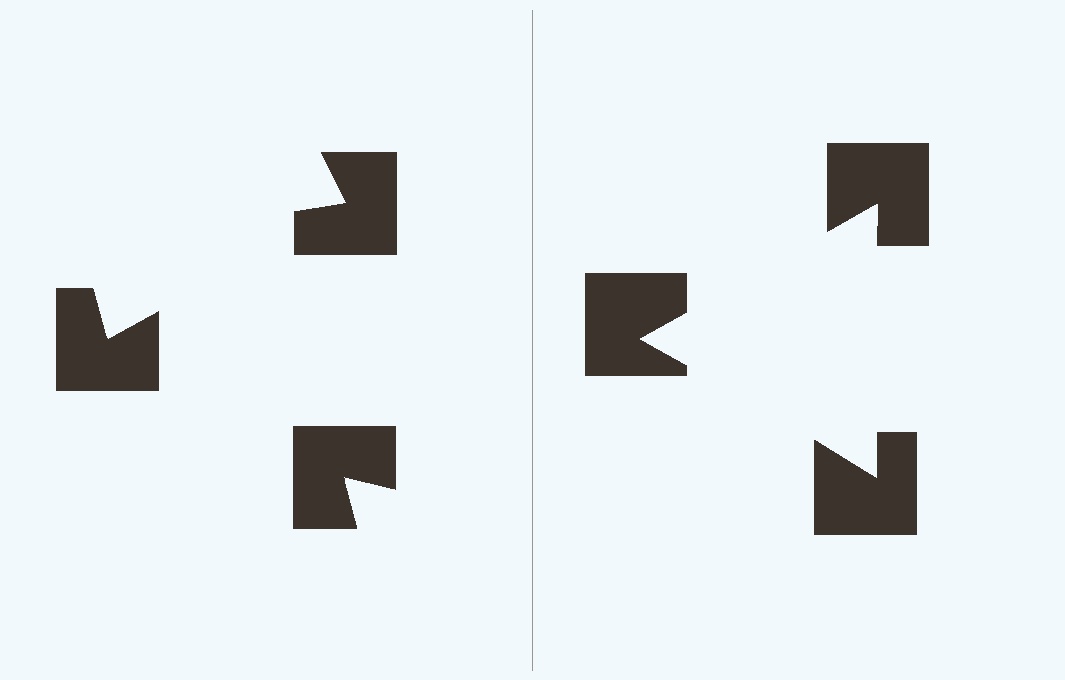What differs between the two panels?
The notched squares are positioned identically on both sides; only the wedge orientations differ. On the right they align to a triangle; on the left they are misaligned.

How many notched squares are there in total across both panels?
6 — 3 on each side.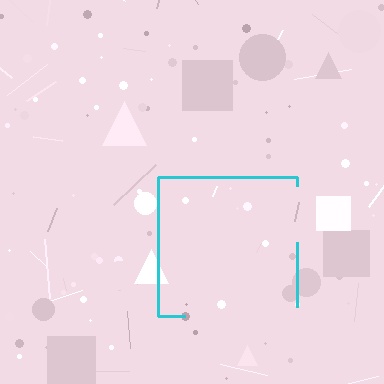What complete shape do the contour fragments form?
The contour fragments form a square.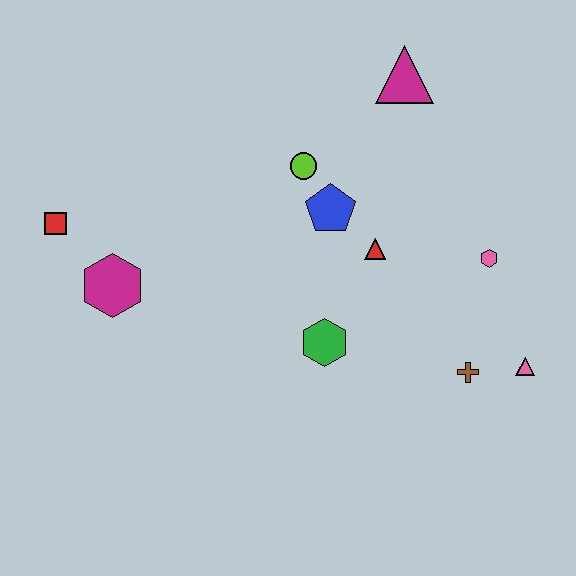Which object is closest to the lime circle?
The blue pentagon is closest to the lime circle.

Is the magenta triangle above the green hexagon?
Yes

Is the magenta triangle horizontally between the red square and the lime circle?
No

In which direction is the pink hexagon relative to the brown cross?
The pink hexagon is above the brown cross.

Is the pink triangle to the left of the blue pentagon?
No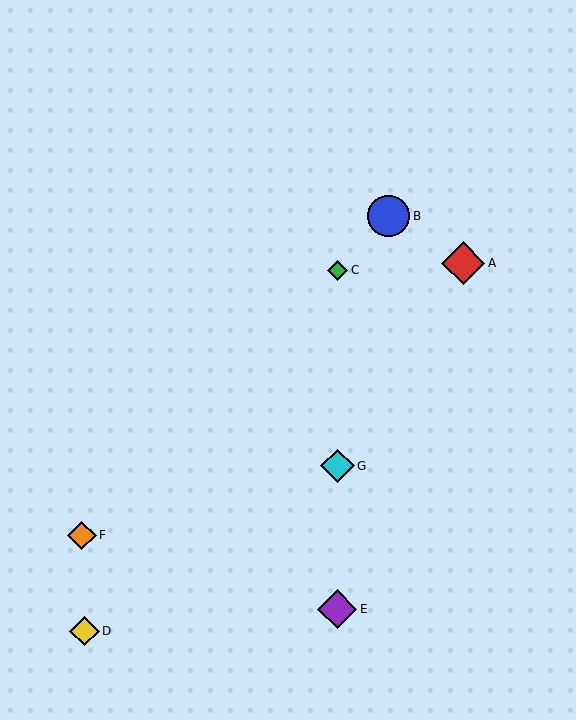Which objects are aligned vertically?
Objects C, E, G are aligned vertically.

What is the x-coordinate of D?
Object D is at x≈84.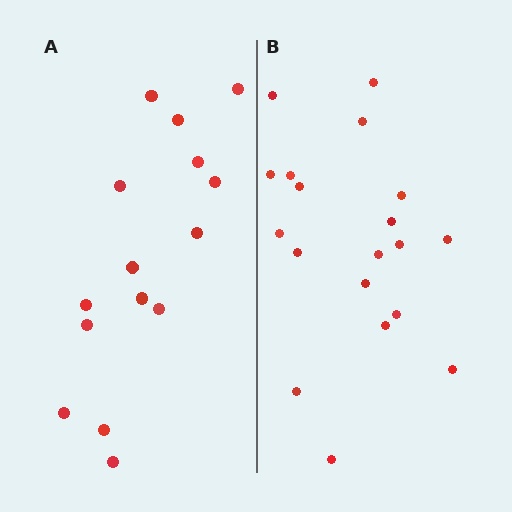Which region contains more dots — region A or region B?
Region B (the right region) has more dots.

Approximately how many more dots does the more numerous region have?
Region B has about 4 more dots than region A.